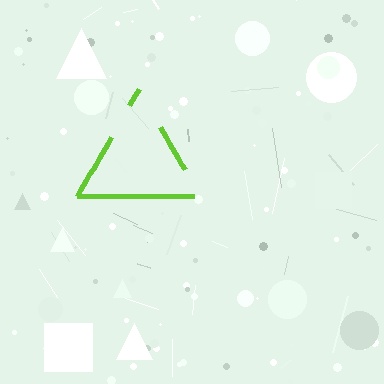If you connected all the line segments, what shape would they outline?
They would outline a triangle.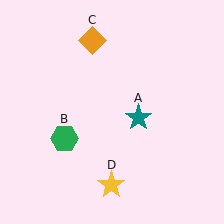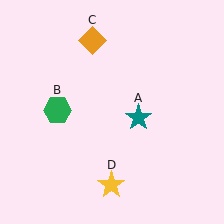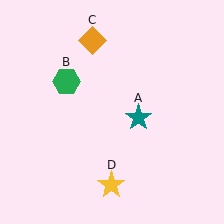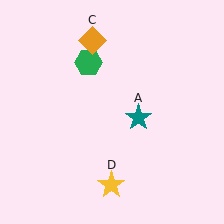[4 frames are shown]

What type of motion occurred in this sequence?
The green hexagon (object B) rotated clockwise around the center of the scene.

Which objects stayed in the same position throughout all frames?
Teal star (object A) and orange diamond (object C) and yellow star (object D) remained stationary.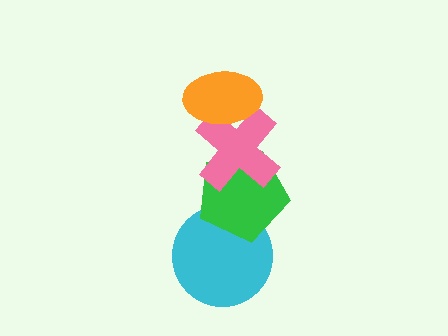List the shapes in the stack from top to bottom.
From top to bottom: the orange ellipse, the pink cross, the green pentagon, the cyan circle.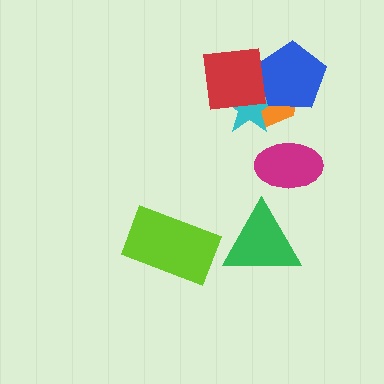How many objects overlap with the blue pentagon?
3 objects overlap with the blue pentagon.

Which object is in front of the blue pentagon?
The red square is in front of the blue pentagon.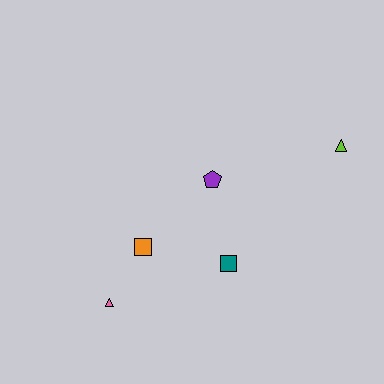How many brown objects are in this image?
There are no brown objects.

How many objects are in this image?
There are 5 objects.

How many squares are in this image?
There are 2 squares.